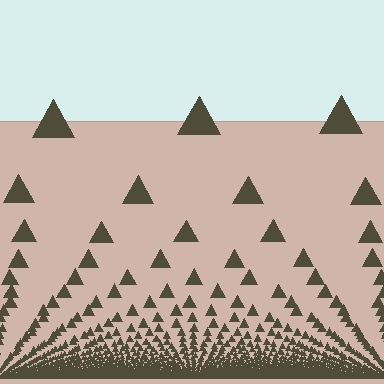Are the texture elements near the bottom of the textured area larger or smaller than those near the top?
Smaller. The gradient is inverted — elements near the bottom are smaller and denser.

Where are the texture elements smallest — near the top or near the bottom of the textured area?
Near the bottom.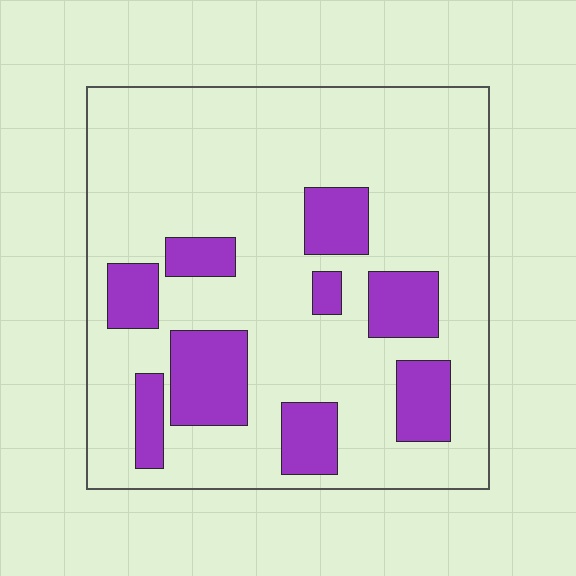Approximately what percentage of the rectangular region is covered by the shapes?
Approximately 20%.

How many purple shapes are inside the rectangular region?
9.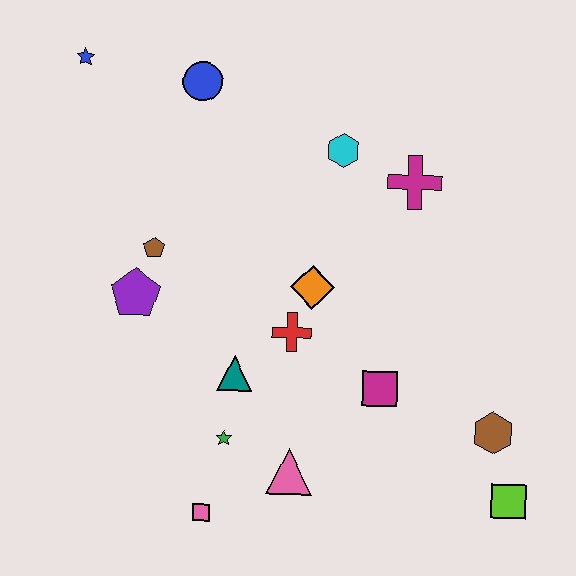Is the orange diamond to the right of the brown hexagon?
No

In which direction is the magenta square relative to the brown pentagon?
The magenta square is to the right of the brown pentagon.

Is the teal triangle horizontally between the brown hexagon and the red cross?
No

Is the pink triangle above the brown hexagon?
No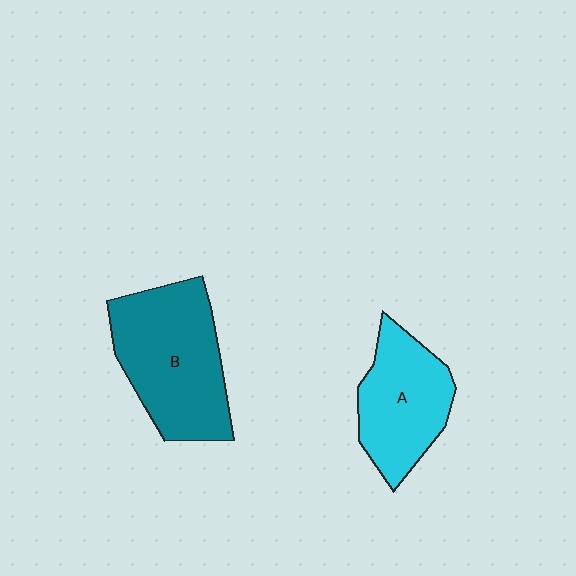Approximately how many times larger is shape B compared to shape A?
Approximately 1.4 times.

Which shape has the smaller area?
Shape A (cyan).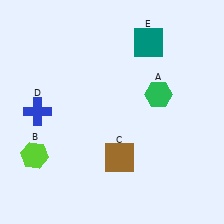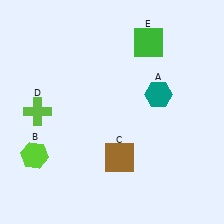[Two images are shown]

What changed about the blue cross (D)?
In Image 1, D is blue. In Image 2, it changed to lime.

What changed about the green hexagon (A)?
In Image 1, A is green. In Image 2, it changed to teal.